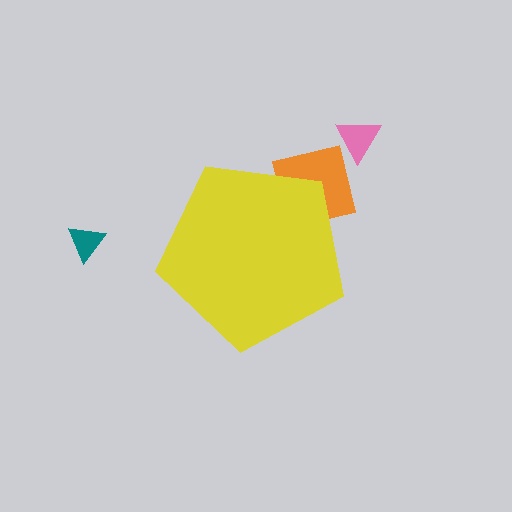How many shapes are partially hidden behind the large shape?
1 shape is partially hidden.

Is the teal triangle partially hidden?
No, the teal triangle is fully visible.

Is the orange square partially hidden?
Yes, the orange square is partially hidden behind the yellow pentagon.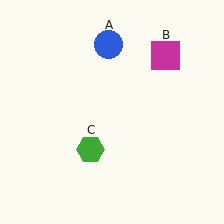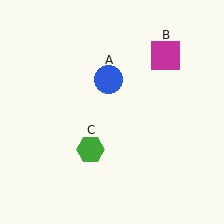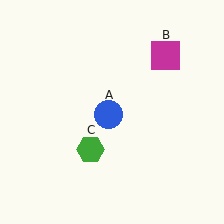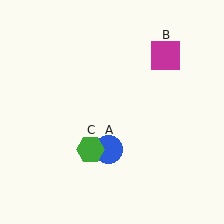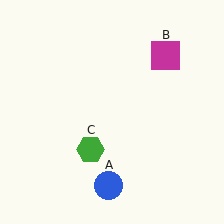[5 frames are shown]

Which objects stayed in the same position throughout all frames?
Magenta square (object B) and green hexagon (object C) remained stationary.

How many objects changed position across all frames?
1 object changed position: blue circle (object A).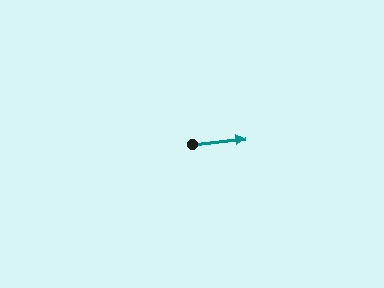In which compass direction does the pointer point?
East.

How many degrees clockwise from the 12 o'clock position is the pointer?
Approximately 84 degrees.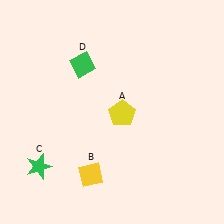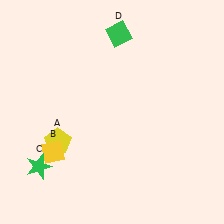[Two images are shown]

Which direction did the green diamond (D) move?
The green diamond (D) moved right.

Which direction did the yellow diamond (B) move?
The yellow diamond (B) moved left.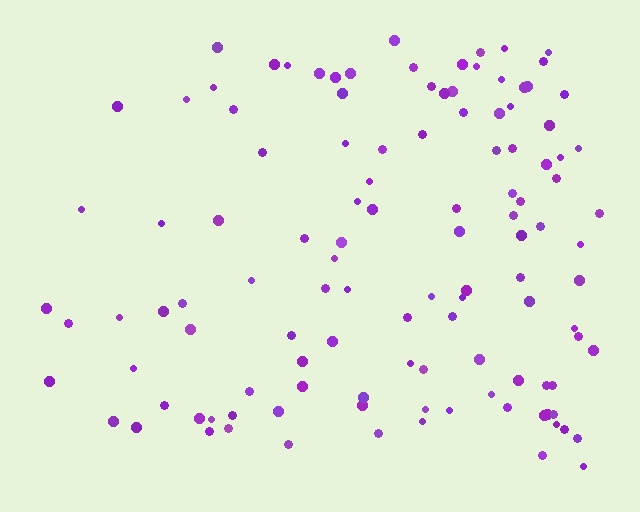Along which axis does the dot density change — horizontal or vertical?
Horizontal.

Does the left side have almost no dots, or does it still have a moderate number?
Still a moderate number, just noticeably fewer than the right.